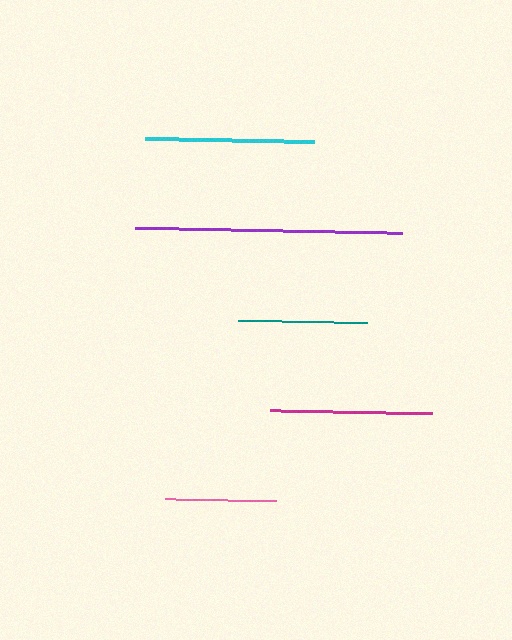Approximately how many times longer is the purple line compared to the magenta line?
The purple line is approximately 1.6 times the length of the magenta line.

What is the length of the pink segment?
The pink segment is approximately 111 pixels long.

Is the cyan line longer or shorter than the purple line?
The purple line is longer than the cyan line.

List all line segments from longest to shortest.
From longest to shortest: purple, cyan, magenta, teal, pink.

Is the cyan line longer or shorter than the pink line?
The cyan line is longer than the pink line.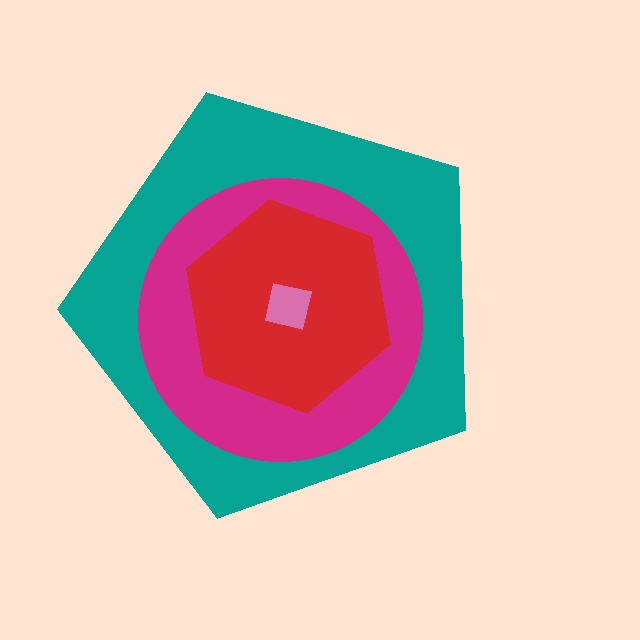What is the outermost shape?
The teal pentagon.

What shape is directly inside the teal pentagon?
The magenta circle.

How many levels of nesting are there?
4.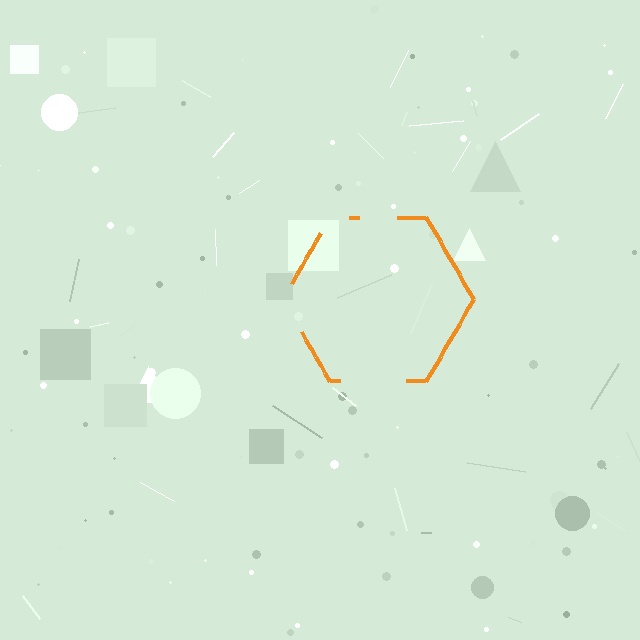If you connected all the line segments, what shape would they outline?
They would outline a hexagon.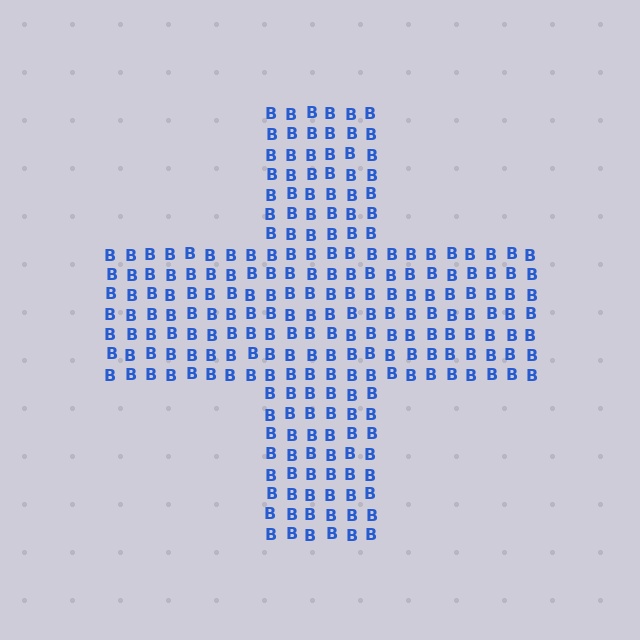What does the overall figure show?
The overall figure shows a cross.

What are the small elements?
The small elements are letter B's.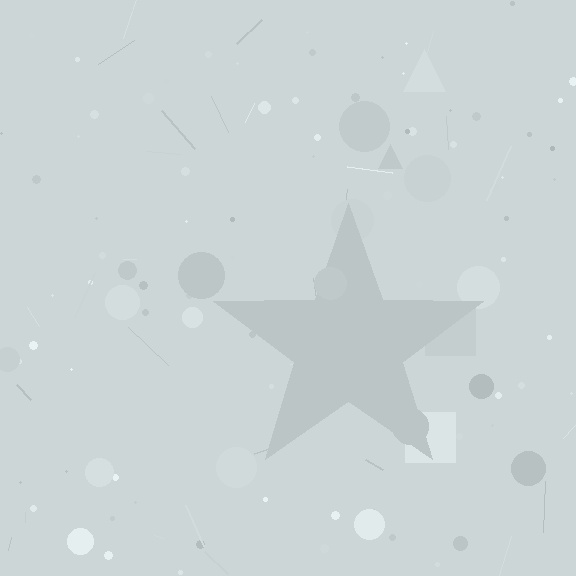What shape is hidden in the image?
A star is hidden in the image.